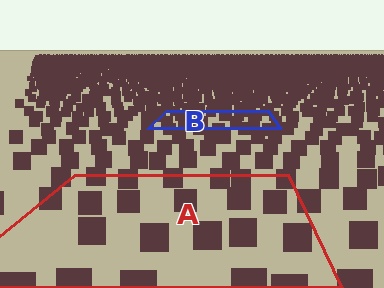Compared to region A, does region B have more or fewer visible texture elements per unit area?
Region B has more texture elements per unit area — they are packed more densely because it is farther away.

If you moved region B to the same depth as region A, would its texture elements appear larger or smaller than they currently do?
They would appear larger. At a closer depth, the same texture elements are projected at a bigger on-screen size.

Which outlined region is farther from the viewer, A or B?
Region B is farther from the viewer — the texture elements inside it appear smaller and more densely packed.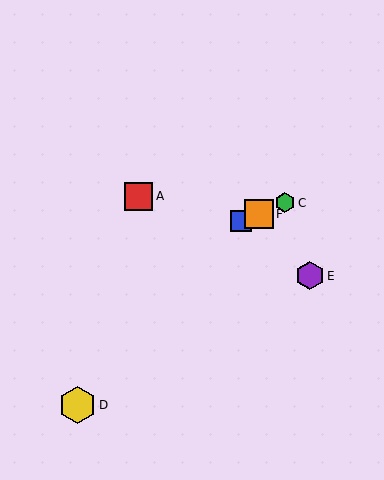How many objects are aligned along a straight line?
3 objects (B, C, F) are aligned along a straight line.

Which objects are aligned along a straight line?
Objects B, C, F are aligned along a straight line.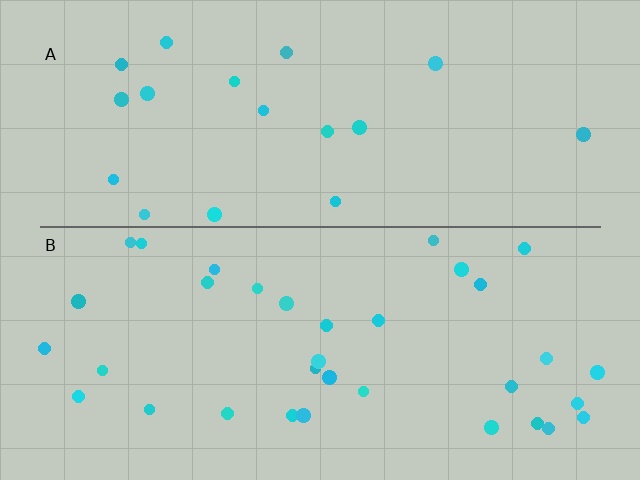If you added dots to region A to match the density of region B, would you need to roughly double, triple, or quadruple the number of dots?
Approximately double.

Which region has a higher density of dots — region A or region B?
B (the bottom).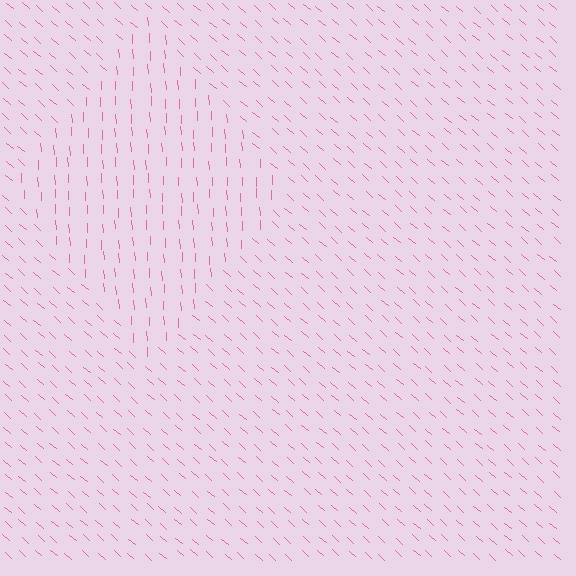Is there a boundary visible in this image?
Yes, there is a texture boundary formed by a change in line orientation.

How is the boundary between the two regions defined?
The boundary is defined purely by a change in line orientation (approximately 45 degrees difference). All lines are the same color and thickness.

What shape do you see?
I see a diamond.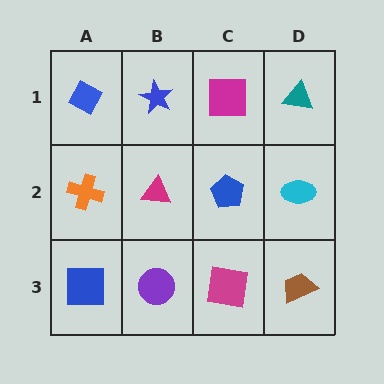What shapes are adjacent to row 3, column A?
An orange cross (row 2, column A), a purple circle (row 3, column B).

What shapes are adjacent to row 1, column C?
A blue pentagon (row 2, column C), a blue star (row 1, column B), a teal triangle (row 1, column D).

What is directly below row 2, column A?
A blue square.